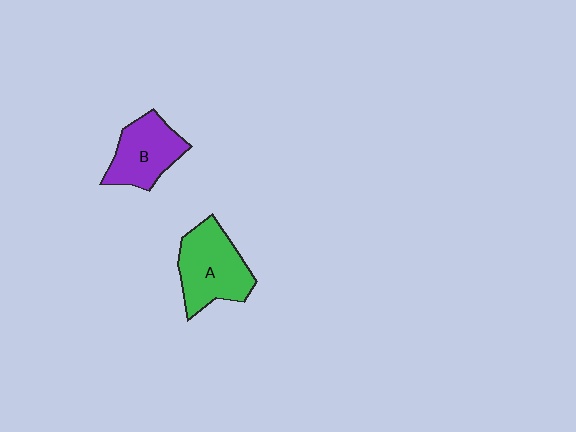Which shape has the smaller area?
Shape B (purple).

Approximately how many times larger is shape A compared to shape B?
Approximately 1.2 times.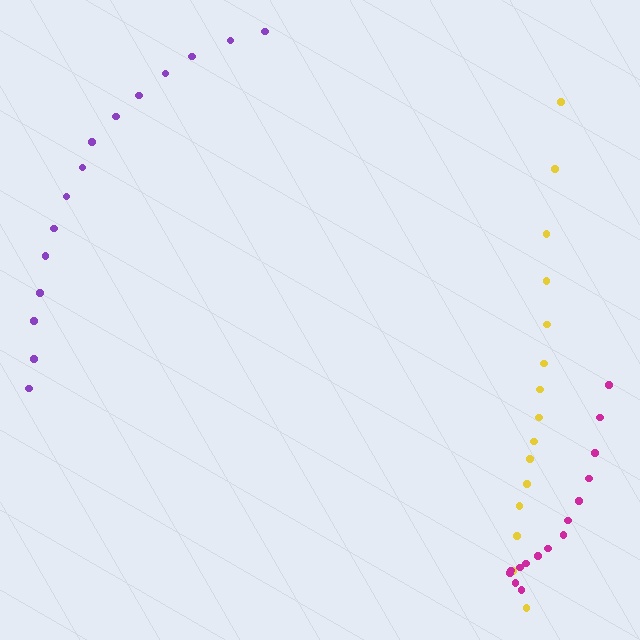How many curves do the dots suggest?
There are 3 distinct paths.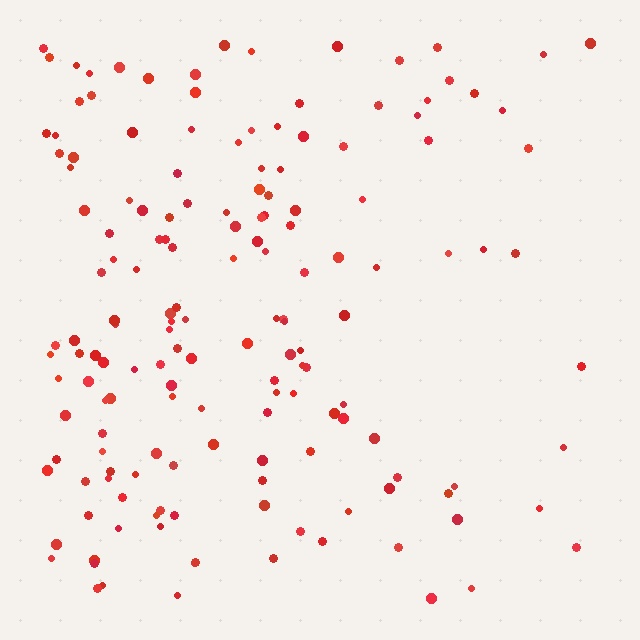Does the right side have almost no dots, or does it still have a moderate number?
Still a moderate number, just noticeably fewer than the left.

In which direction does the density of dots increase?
From right to left, with the left side densest.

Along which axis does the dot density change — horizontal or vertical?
Horizontal.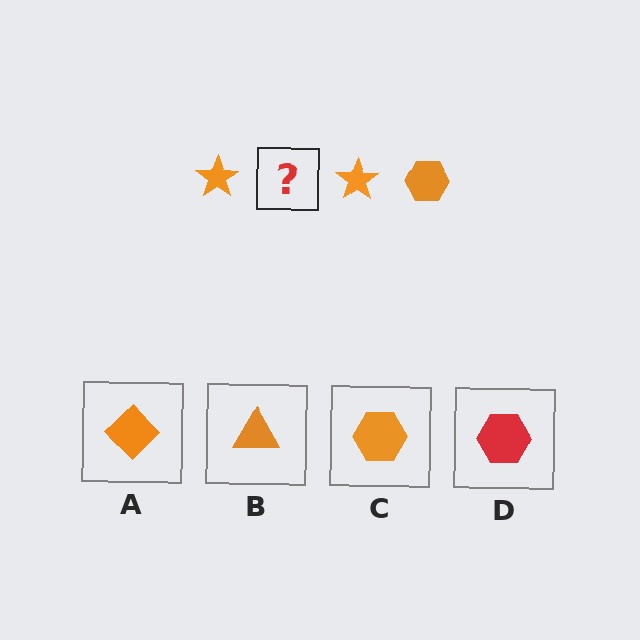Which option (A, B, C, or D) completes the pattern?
C.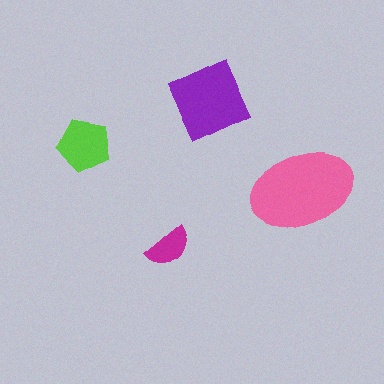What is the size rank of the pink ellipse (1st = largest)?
1st.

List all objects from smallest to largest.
The magenta semicircle, the lime pentagon, the purple diamond, the pink ellipse.